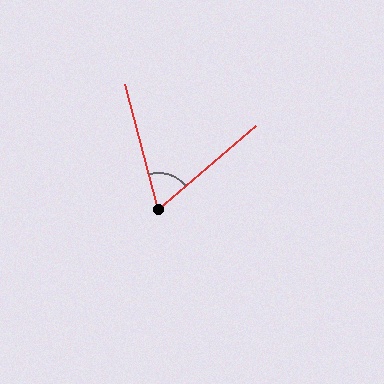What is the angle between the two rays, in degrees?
Approximately 64 degrees.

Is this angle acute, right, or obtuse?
It is acute.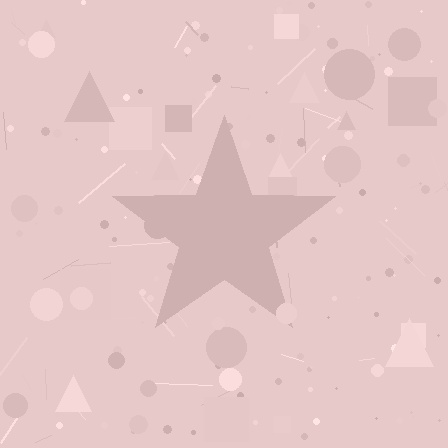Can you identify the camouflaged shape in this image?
The camouflaged shape is a star.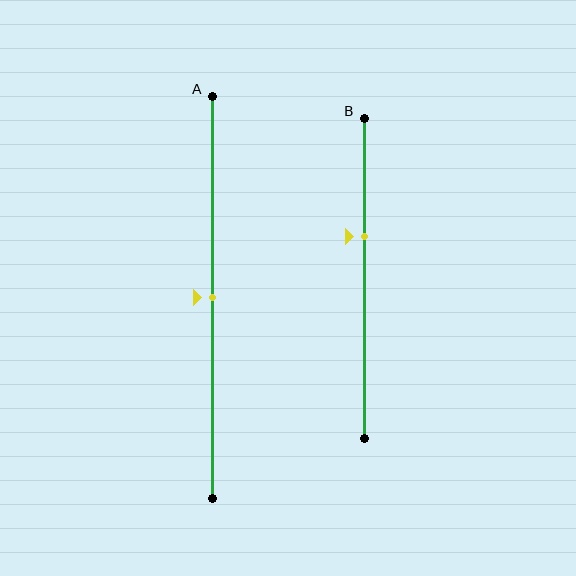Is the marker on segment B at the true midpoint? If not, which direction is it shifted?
No, the marker on segment B is shifted upward by about 13% of the segment length.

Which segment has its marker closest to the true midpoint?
Segment A has its marker closest to the true midpoint.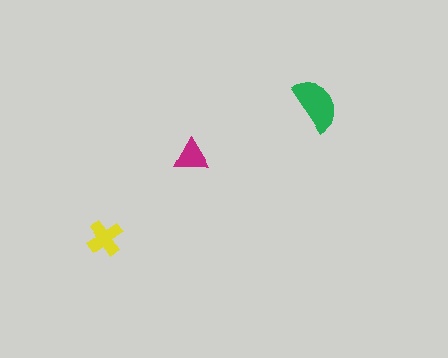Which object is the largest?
The green semicircle.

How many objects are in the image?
There are 3 objects in the image.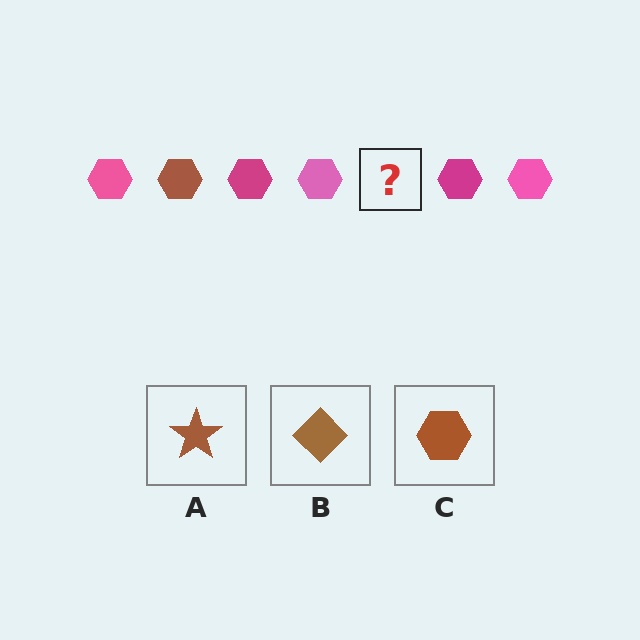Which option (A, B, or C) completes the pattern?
C.